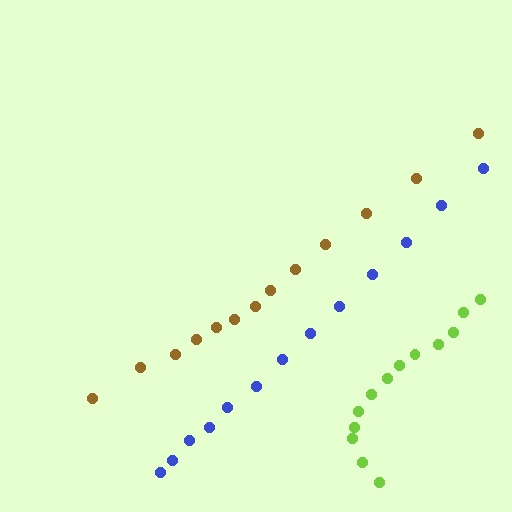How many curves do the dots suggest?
There are 3 distinct paths.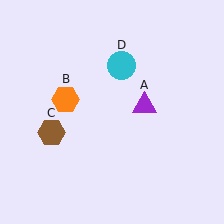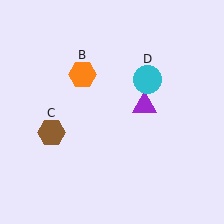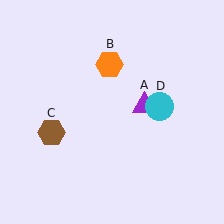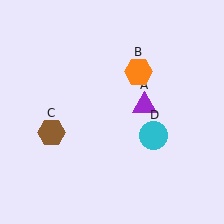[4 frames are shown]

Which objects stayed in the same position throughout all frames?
Purple triangle (object A) and brown hexagon (object C) remained stationary.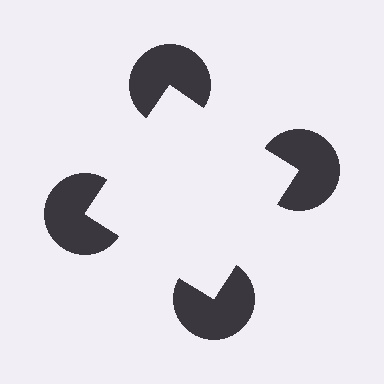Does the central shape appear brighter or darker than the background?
It typically appears slightly brighter than the background, even though no actual brightness change is drawn.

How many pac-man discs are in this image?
There are 4 — one at each vertex of the illusory square.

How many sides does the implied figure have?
4 sides.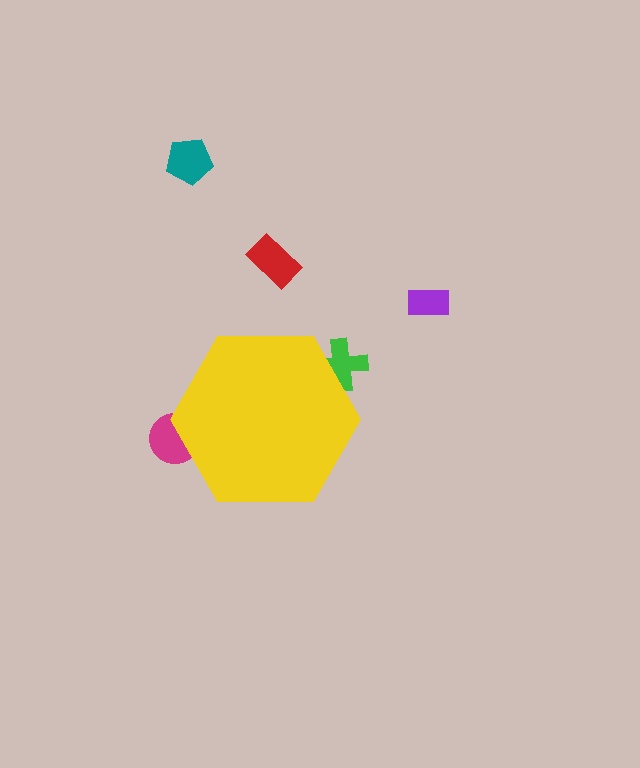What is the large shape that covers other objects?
A yellow hexagon.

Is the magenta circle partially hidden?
Yes, the magenta circle is partially hidden behind the yellow hexagon.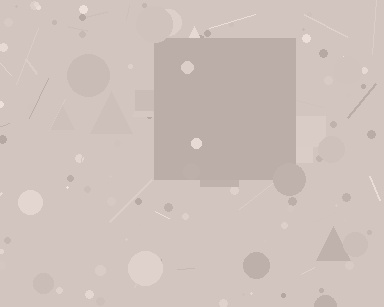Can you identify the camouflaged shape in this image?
The camouflaged shape is a square.